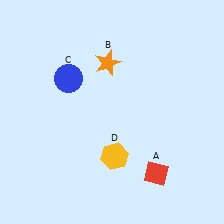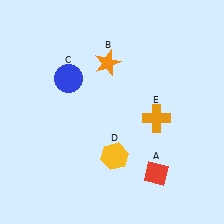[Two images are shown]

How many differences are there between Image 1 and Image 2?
There is 1 difference between the two images.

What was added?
An orange cross (E) was added in Image 2.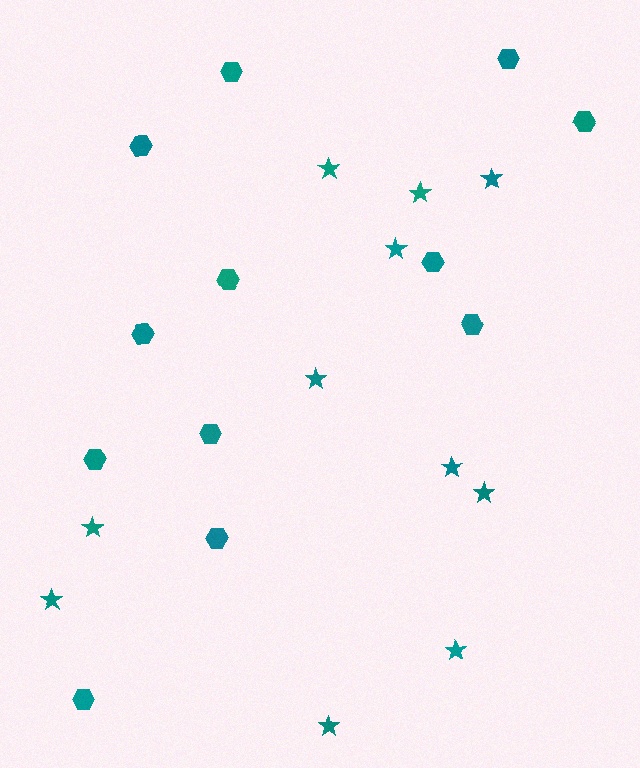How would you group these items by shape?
There are 2 groups: one group of stars (11) and one group of hexagons (12).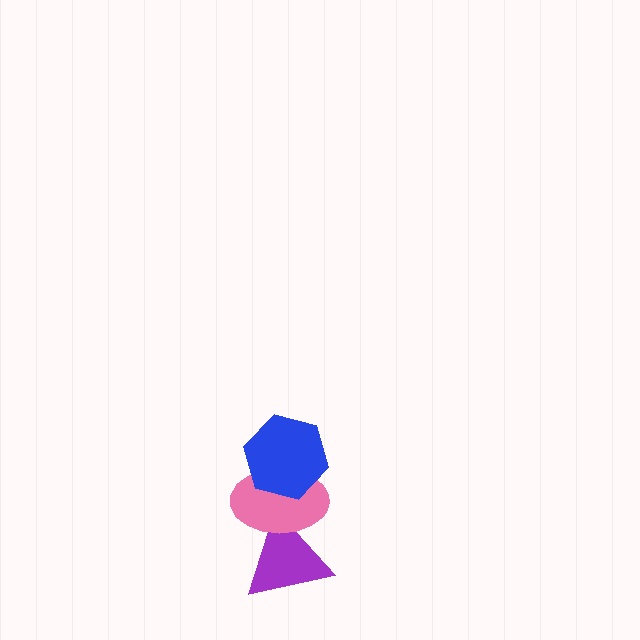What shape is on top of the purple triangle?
The pink ellipse is on top of the purple triangle.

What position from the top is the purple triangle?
The purple triangle is 3rd from the top.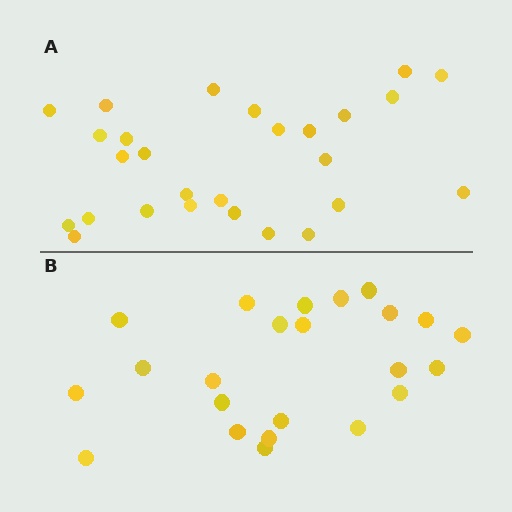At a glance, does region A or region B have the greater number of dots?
Region A (the top region) has more dots.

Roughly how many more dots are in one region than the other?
Region A has about 4 more dots than region B.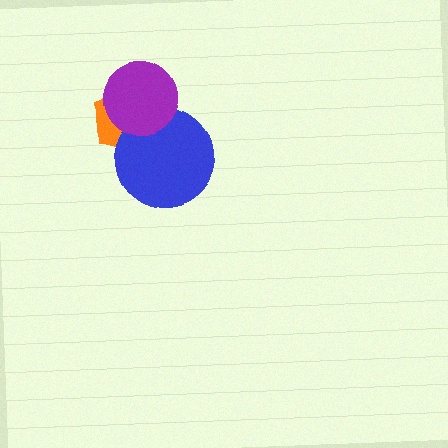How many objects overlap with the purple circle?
2 objects overlap with the purple circle.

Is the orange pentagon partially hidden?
Yes, it is partially covered by another shape.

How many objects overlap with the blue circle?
2 objects overlap with the blue circle.